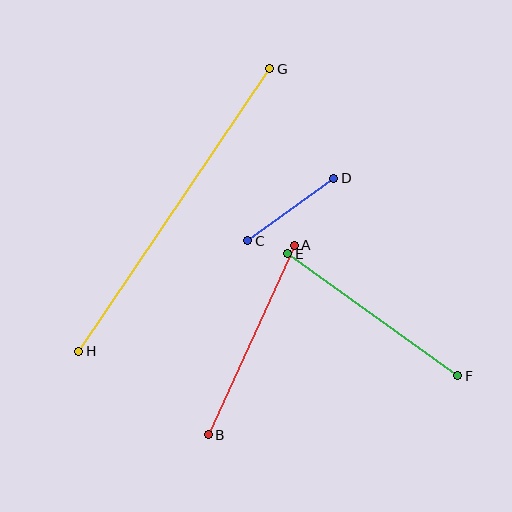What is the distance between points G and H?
The distance is approximately 341 pixels.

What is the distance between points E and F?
The distance is approximately 209 pixels.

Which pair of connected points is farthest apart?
Points G and H are farthest apart.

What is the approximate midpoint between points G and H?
The midpoint is at approximately (174, 210) pixels.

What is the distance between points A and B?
The distance is approximately 208 pixels.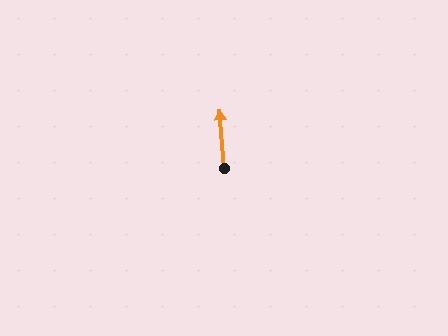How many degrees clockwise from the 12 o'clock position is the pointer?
Approximately 356 degrees.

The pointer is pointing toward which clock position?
Roughly 12 o'clock.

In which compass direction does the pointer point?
North.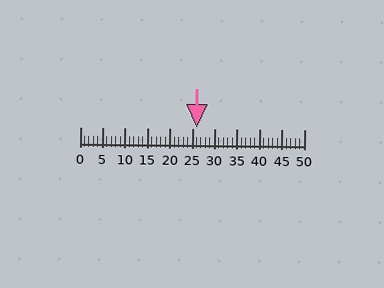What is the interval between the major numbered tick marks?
The major tick marks are spaced 5 units apart.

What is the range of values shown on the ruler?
The ruler shows values from 0 to 50.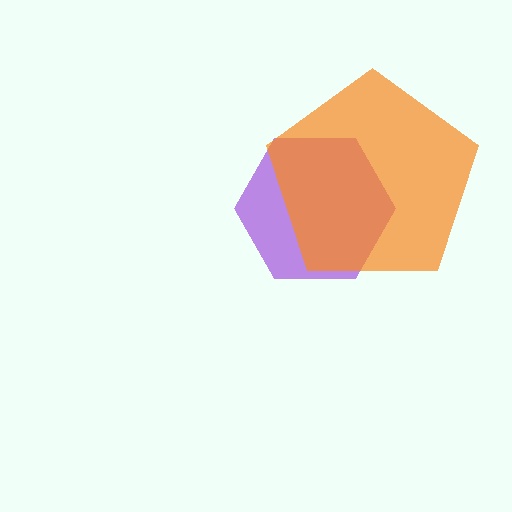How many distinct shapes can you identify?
There are 2 distinct shapes: a purple hexagon, an orange pentagon.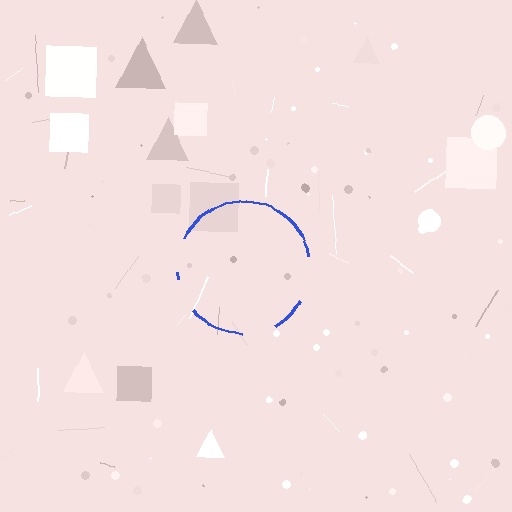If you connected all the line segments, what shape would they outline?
They would outline a circle.